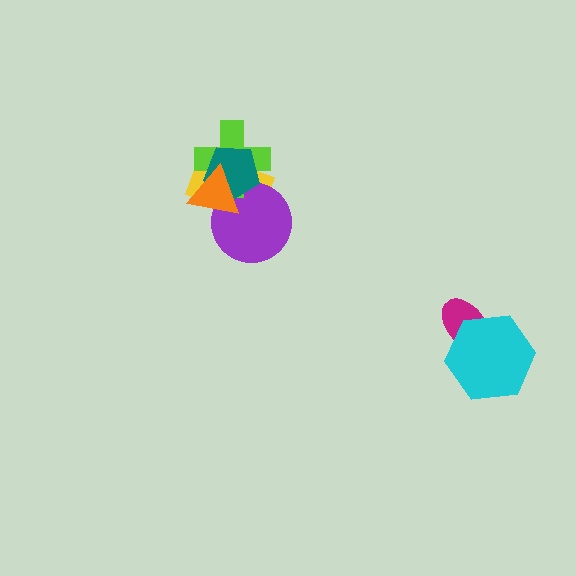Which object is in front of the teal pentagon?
The orange triangle is in front of the teal pentagon.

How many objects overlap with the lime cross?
4 objects overlap with the lime cross.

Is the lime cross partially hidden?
Yes, it is partially covered by another shape.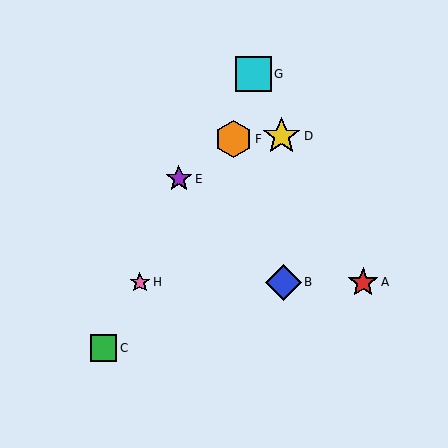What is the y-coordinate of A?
Object A is at y≈282.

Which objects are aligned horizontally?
Objects A, B, H are aligned horizontally.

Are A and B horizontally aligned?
Yes, both are at y≈282.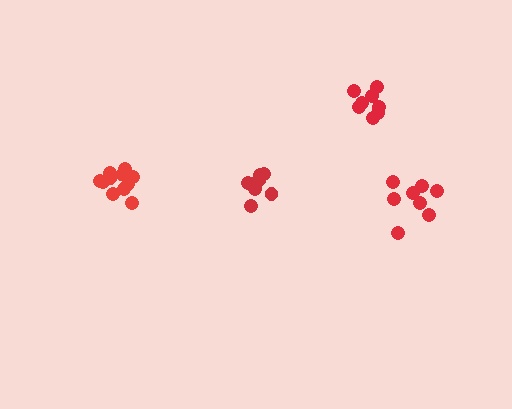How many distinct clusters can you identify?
There are 4 distinct clusters.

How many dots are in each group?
Group 1: 8 dots, Group 2: 8 dots, Group 3: 8 dots, Group 4: 11 dots (35 total).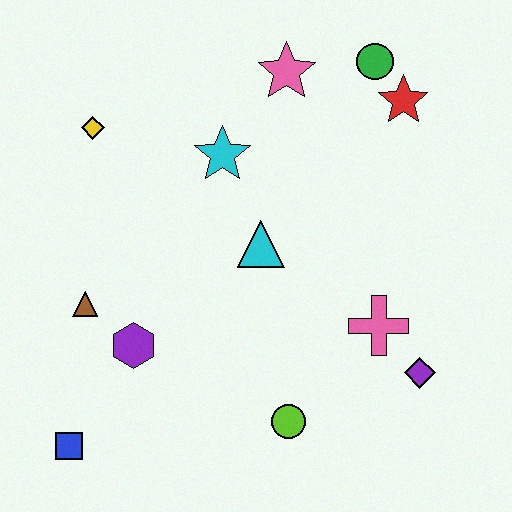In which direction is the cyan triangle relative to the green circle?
The cyan triangle is below the green circle.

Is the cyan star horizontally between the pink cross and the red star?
No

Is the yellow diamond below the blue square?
No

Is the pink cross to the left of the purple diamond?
Yes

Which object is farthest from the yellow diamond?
The purple diamond is farthest from the yellow diamond.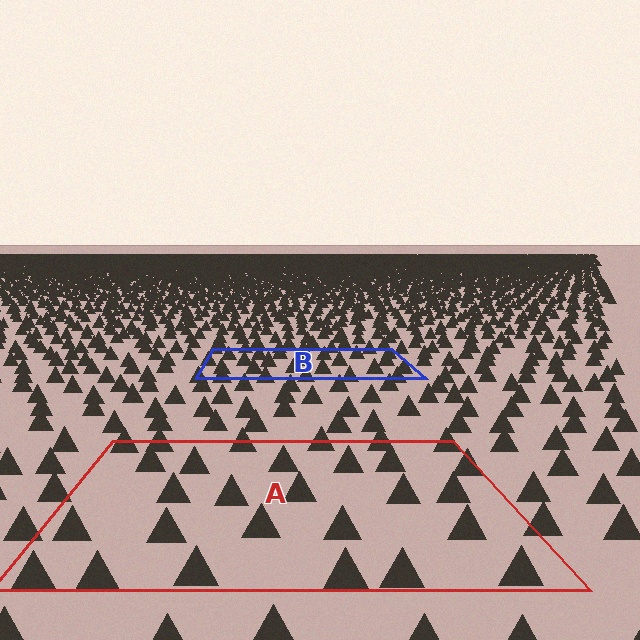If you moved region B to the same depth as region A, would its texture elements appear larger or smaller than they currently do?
They would appear larger. At a closer depth, the same texture elements are projected at a bigger on-screen size.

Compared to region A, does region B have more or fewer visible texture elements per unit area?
Region B has more texture elements per unit area — they are packed more densely because it is farther away.